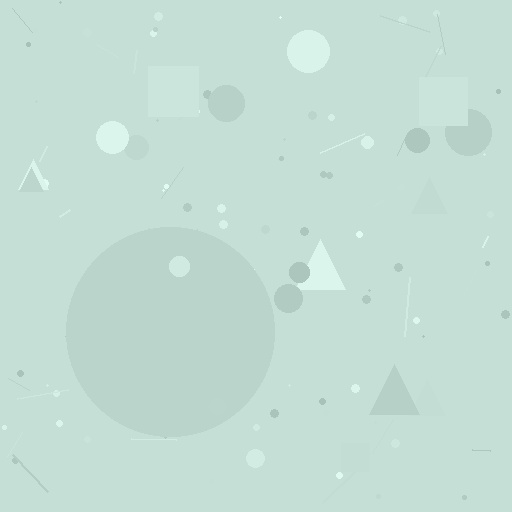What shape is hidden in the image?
A circle is hidden in the image.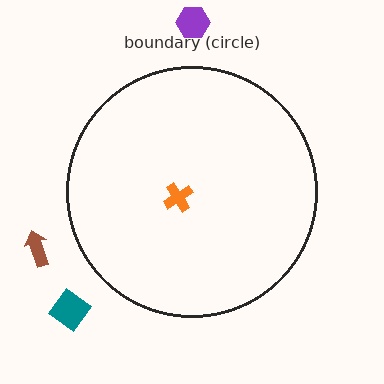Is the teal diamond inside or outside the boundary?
Outside.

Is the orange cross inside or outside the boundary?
Inside.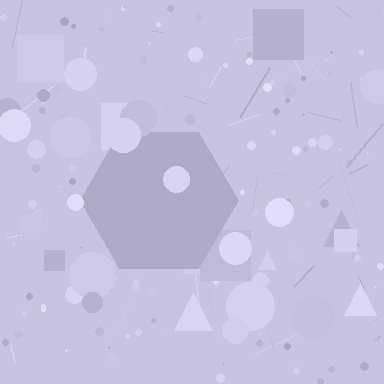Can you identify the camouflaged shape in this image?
The camouflaged shape is a hexagon.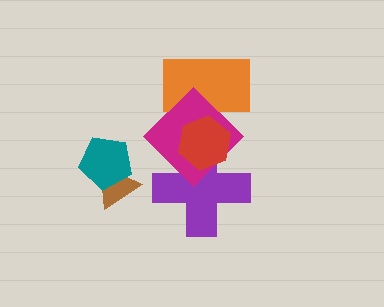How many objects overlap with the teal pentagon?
1 object overlaps with the teal pentagon.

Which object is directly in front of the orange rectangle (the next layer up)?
The magenta diamond is directly in front of the orange rectangle.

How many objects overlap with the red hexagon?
3 objects overlap with the red hexagon.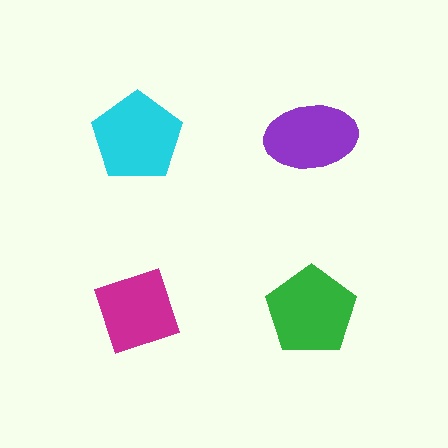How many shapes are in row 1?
2 shapes.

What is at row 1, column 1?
A cyan pentagon.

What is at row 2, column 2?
A green pentagon.